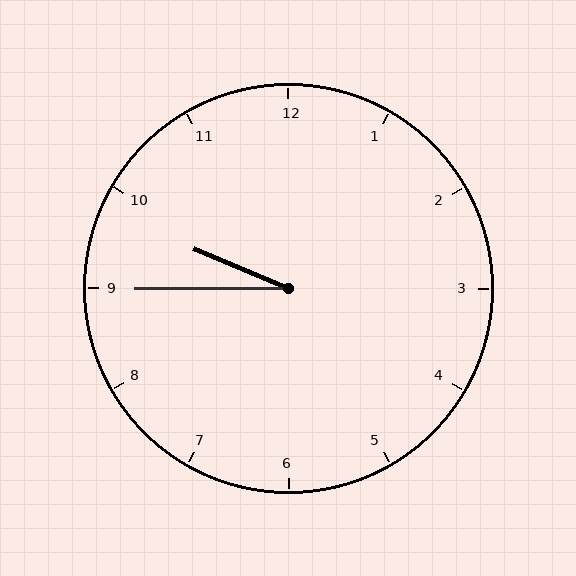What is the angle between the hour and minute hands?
Approximately 22 degrees.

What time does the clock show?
9:45.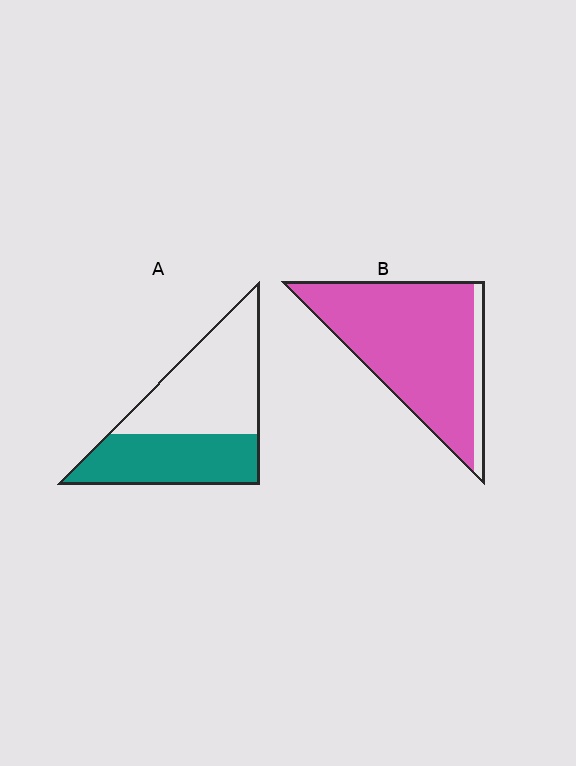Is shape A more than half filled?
No.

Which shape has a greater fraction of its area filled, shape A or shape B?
Shape B.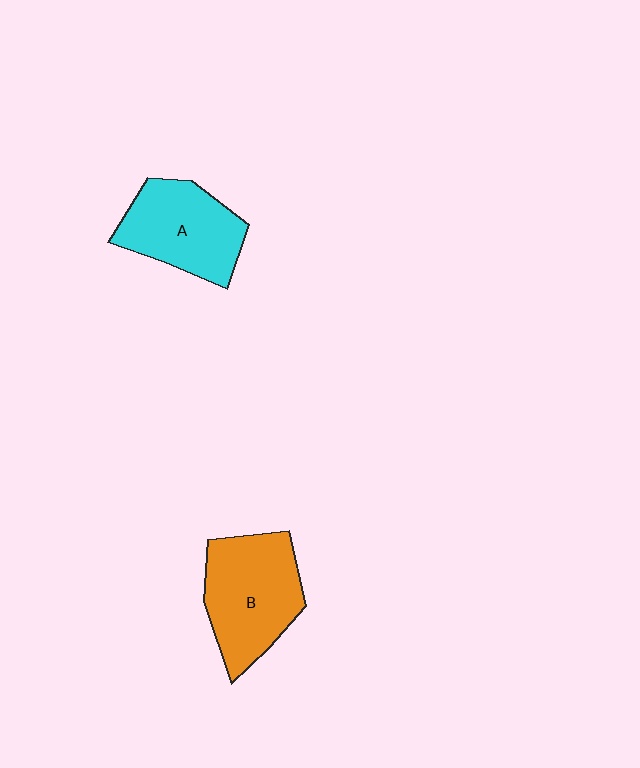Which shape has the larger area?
Shape B (orange).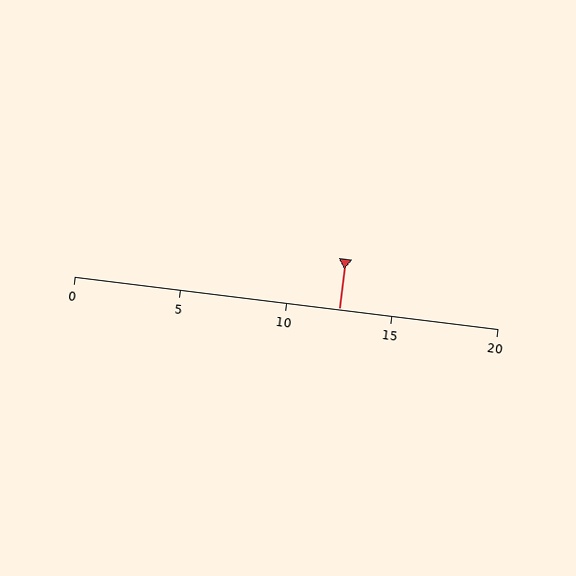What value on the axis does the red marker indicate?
The marker indicates approximately 12.5.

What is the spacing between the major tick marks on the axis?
The major ticks are spaced 5 apart.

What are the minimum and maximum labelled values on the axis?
The axis runs from 0 to 20.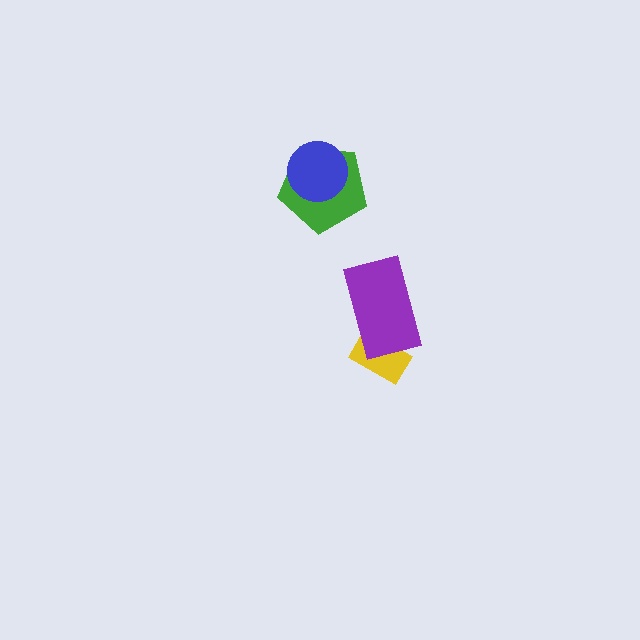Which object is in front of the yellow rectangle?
The purple rectangle is in front of the yellow rectangle.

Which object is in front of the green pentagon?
The blue circle is in front of the green pentagon.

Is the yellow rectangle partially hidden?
Yes, it is partially covered by another shape.